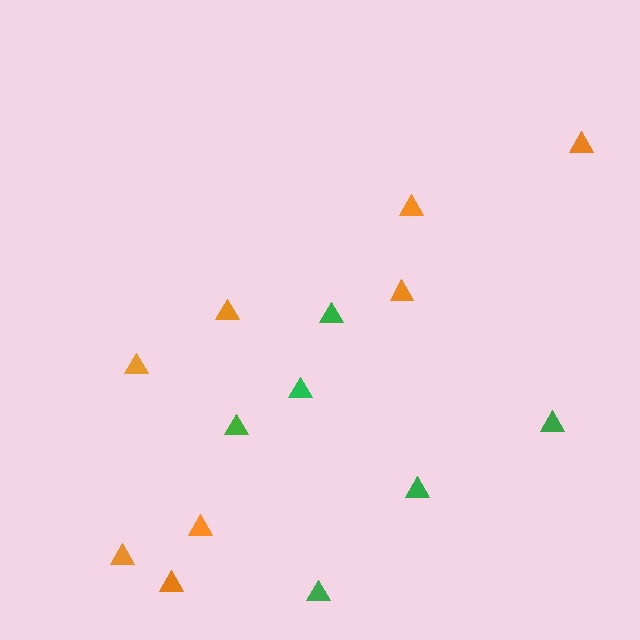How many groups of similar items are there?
There are 2 groups: one group of green triangles (6) and one group of orange triangles (8).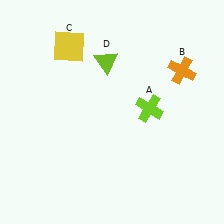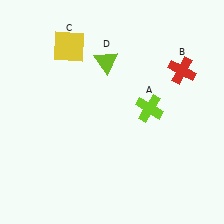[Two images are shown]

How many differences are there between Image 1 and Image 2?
There is 1 difference between the two images.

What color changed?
The cross (B) changed from orange in Image 1 to red in Image 2.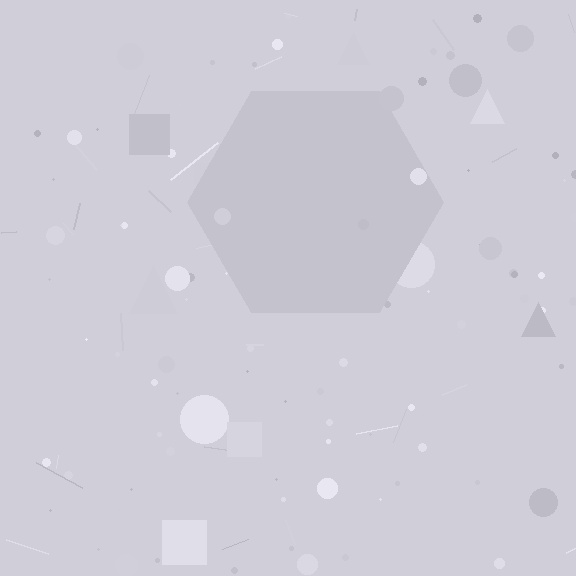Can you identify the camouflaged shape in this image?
The camouflaged shape is a hexagon.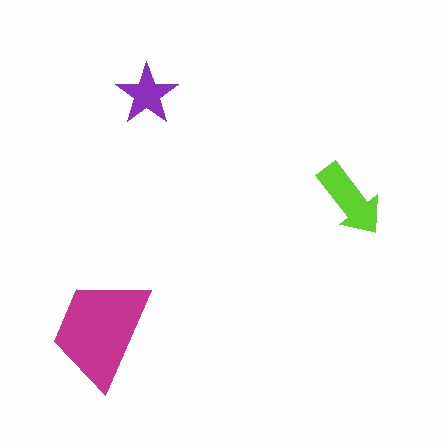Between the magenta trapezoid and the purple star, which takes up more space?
The magenta trapezoid.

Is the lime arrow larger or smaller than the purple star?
Larger.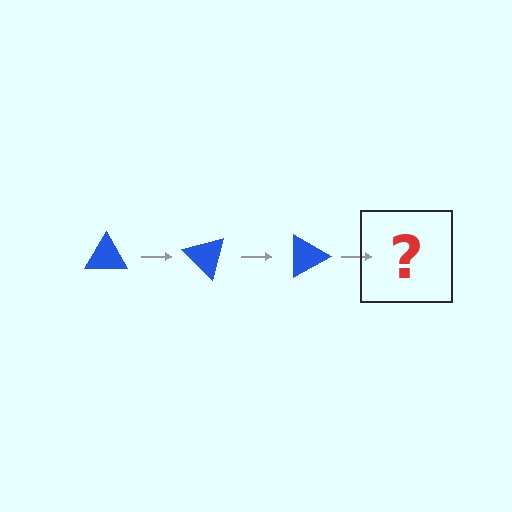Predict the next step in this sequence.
The next step is a blue triangle rotated 135 degrees.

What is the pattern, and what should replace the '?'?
The pattern is that the triangle rotates 45 degrees each step. The '?' should be a blue triangle rotated 135 degrees.